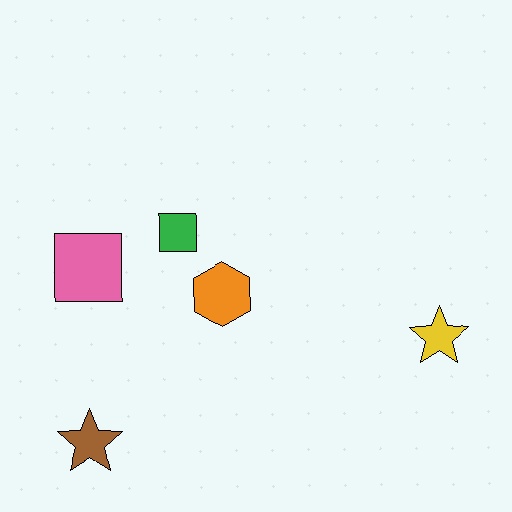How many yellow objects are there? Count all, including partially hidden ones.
There is 1 yellow object.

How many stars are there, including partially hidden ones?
There are 2 stars.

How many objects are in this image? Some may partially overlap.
There are 5 objects.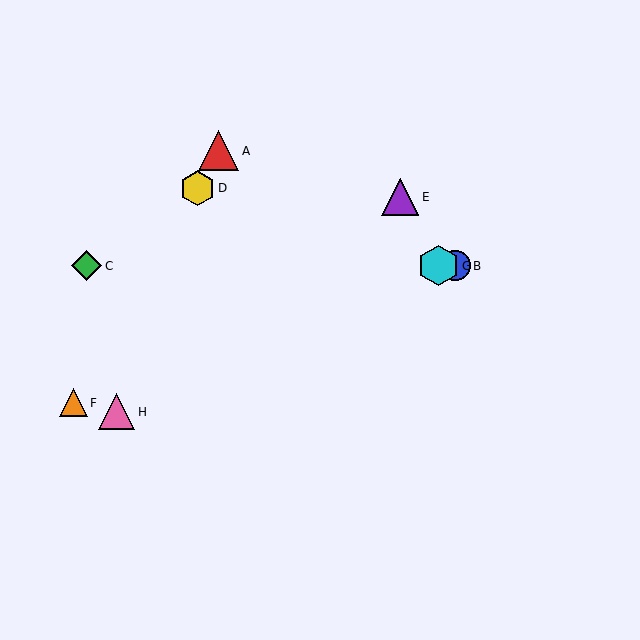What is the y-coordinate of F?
Object F is at y≈403.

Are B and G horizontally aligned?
Yes, both are at y≈266.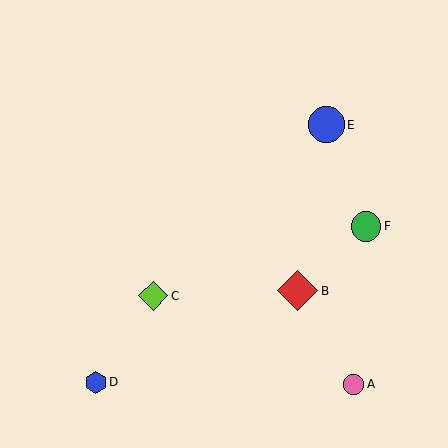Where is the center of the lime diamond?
The center of the lime diamond is at (153, 296).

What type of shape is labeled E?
Shape E is a blue circle.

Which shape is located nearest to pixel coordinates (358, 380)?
The pink circle (labeled A) at (354, 384) is nearest to that location.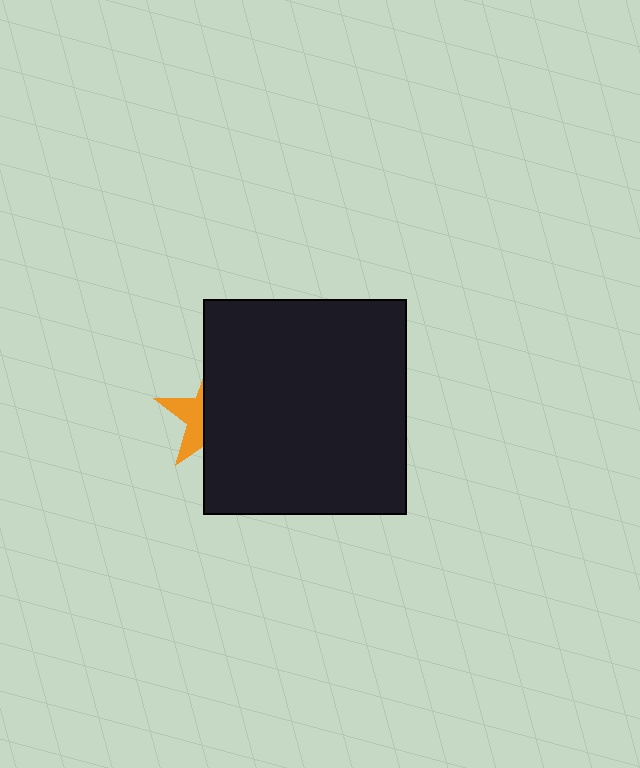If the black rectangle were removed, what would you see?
You would see the complete orange star.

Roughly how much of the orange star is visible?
A small part of it is visible (roughly 38%).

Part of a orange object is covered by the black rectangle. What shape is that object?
It is a star.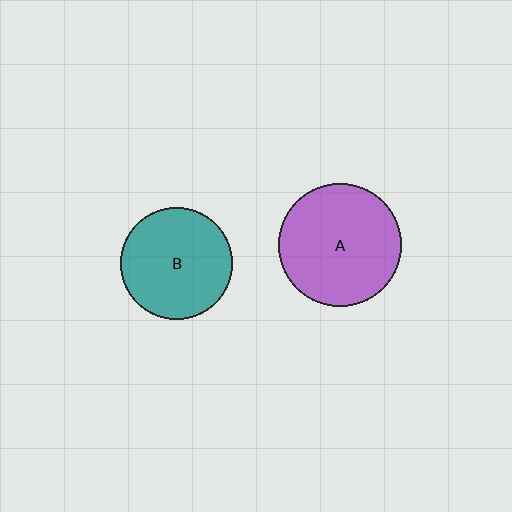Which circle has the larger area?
Circle A (purple).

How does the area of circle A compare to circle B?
Approximately 1.2 times.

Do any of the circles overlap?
No, none of the circles overlap.